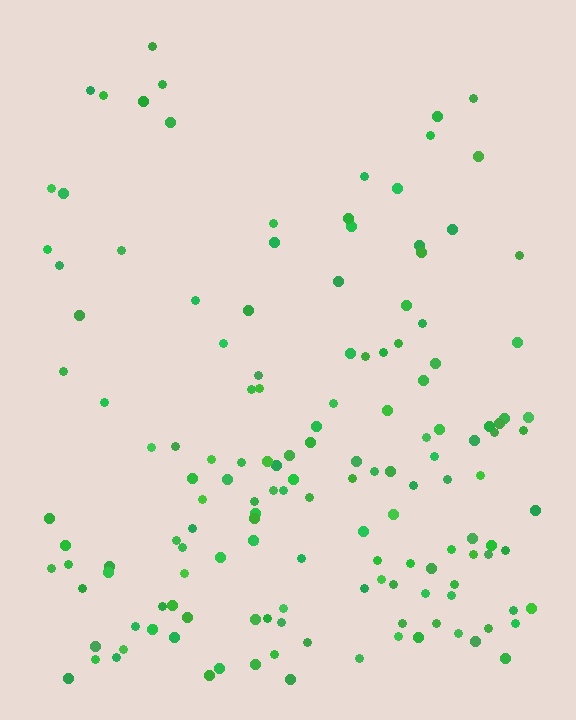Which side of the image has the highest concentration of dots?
The bottom.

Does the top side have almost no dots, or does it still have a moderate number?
Still a moderate number, just noticeably fewer than the bottom.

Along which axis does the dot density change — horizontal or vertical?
Vertical.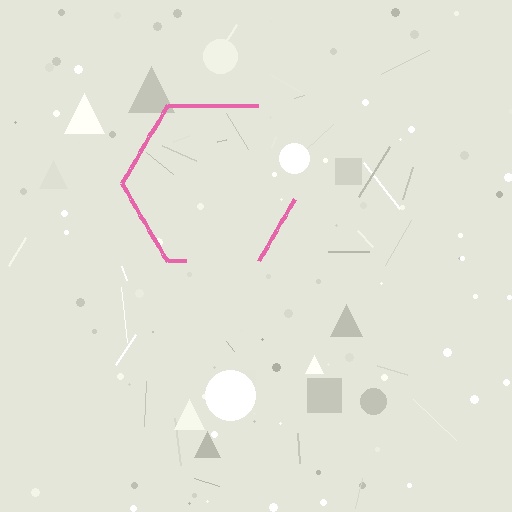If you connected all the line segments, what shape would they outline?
They would outline a hexagon.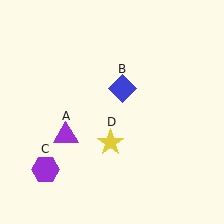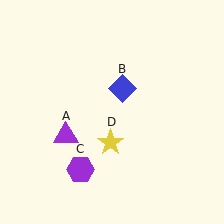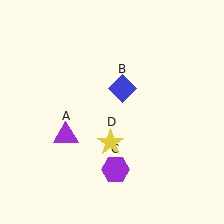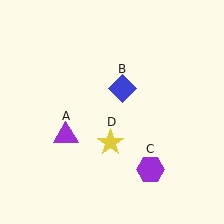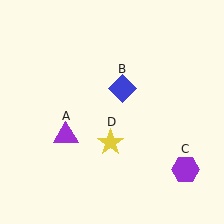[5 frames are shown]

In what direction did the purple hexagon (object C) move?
The purple hexagon (object C) moved right.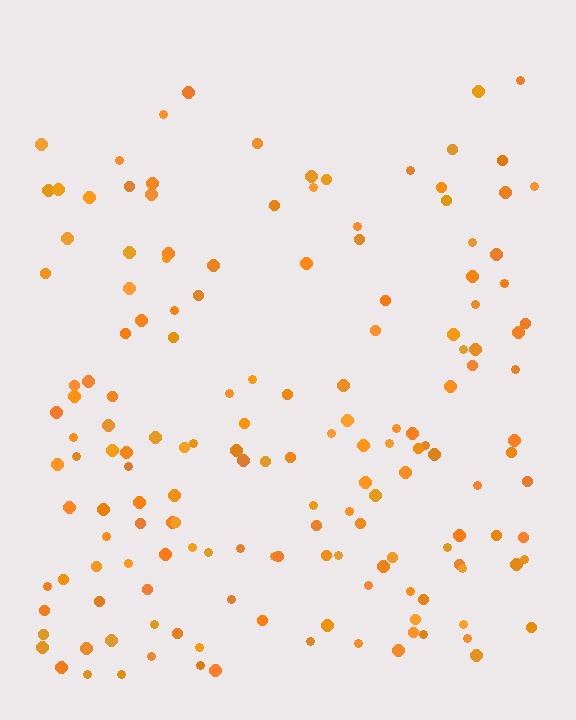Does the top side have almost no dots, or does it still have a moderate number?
Still a moderate number, just noticeably fewer than the bottom.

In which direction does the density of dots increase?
From top to bottom, with the bottom side densest.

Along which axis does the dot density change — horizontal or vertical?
Vertical.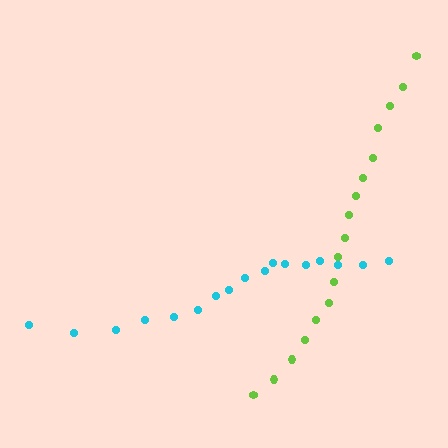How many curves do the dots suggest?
There are 2 distinct paths.